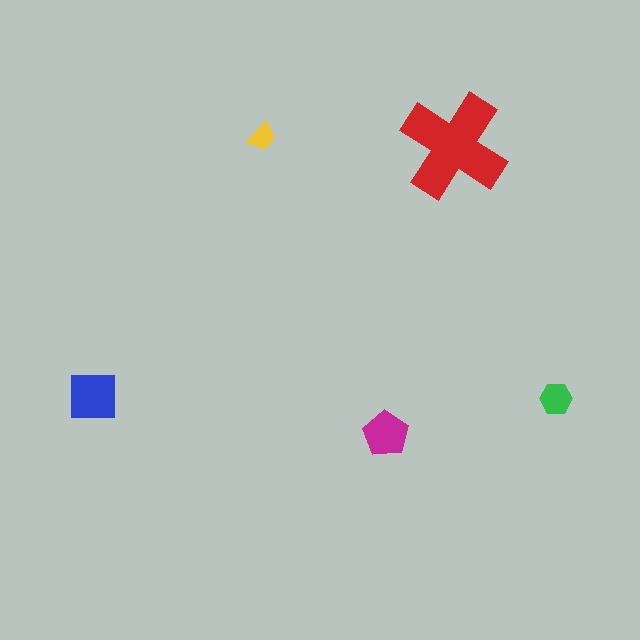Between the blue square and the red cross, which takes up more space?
The red cross.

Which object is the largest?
The red cross.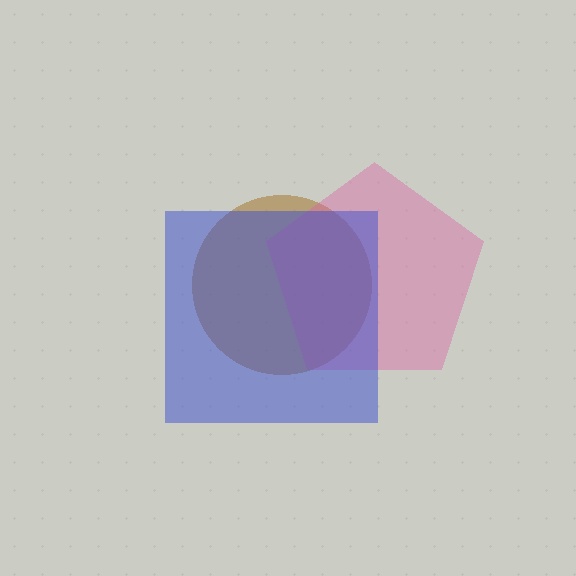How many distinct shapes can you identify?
There are 3 distinct shapes: a brown circle, a pink pentagon, a blue square.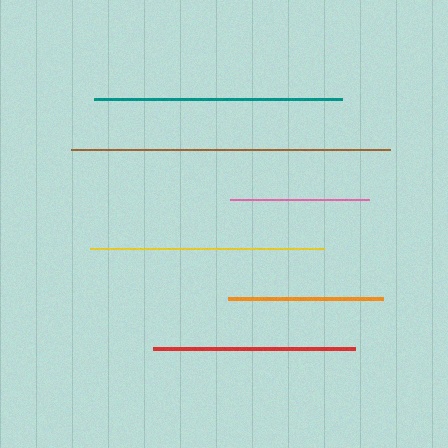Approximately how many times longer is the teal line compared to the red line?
The teal line is approximately 1.2 times the length of the red line.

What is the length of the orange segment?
The orange segment is approximately 155 pixels long.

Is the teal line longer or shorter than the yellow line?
The teal line is longer than the yellow line.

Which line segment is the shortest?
The pink line is the shortest at approximately 139 pixels.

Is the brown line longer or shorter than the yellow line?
The brown line is longer than the yellow line.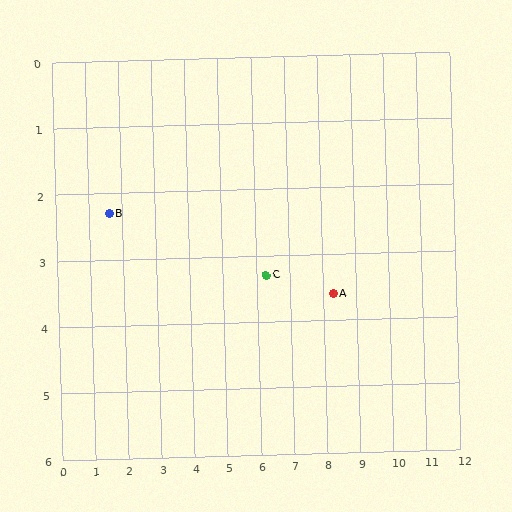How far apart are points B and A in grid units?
Points B and A are about 6.8 grid units apart.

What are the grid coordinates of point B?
Point B is at approximately (1.6, 2.3).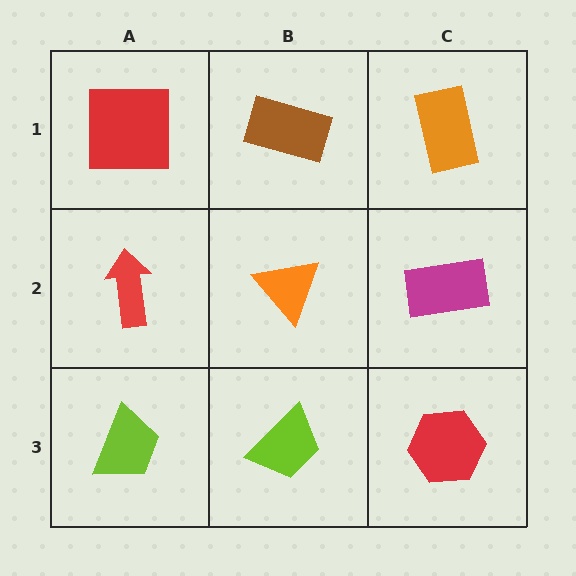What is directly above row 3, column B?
An orange triangle.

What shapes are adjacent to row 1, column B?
An orange triangle (row 2, column B), a red square (row 1, column A), an orange rectangle (row 1, column C).